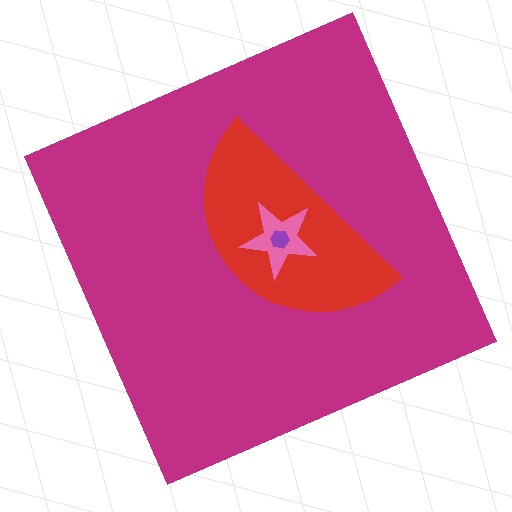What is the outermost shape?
The magenta square.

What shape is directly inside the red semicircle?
The pink star.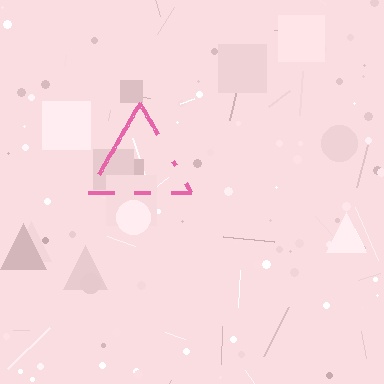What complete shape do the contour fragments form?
The contour fragments form a triangle.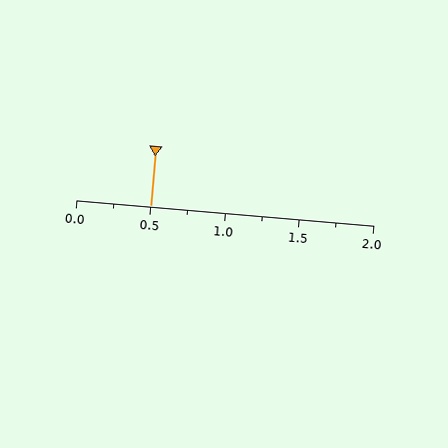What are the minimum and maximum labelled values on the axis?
The axis runs from 0.0 to 2.0.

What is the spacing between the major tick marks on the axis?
The major ticks are spaced 0.5 apart.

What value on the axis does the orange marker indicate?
The marker indicates approximately 0.5.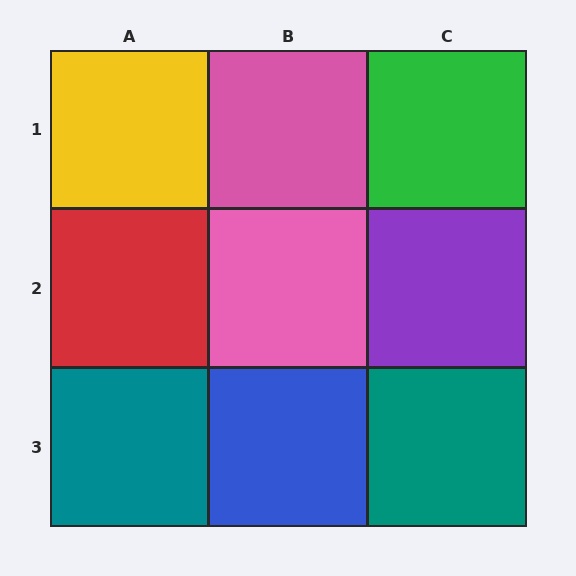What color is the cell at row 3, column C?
Teal.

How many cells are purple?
1 cell is purple.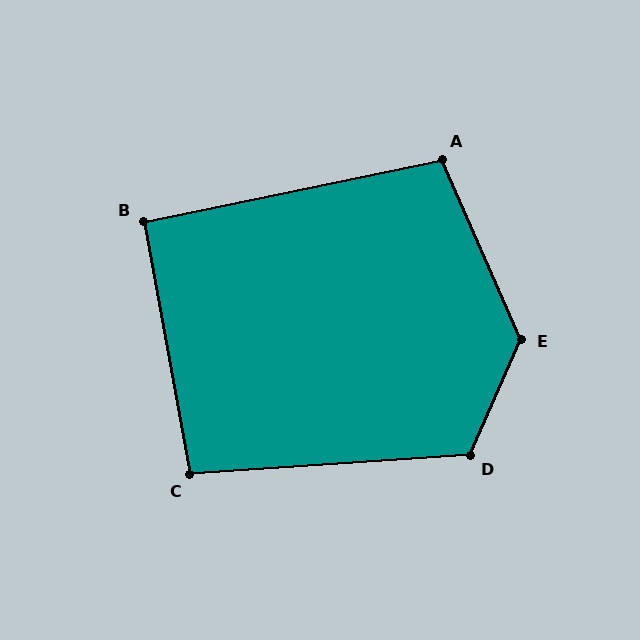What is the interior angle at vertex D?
Approximately 118 degrees (obtuse).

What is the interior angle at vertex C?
Approximately 97 degrees (obtuse).